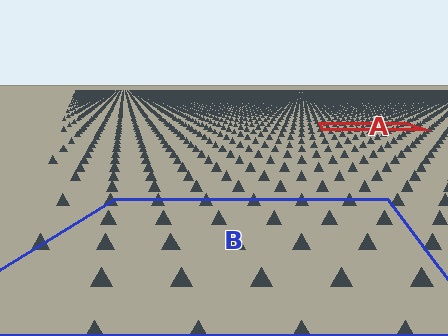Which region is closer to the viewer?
Region B is closer. The texture elements there are larger and more spread out.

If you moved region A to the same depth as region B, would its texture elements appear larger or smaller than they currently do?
They would appear larger. At a closer depth, the same texture elements are projected at a bigger on-screen size.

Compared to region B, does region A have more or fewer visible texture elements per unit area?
Region A has more texture elements per unit area — they are packed more densely because it is farther away.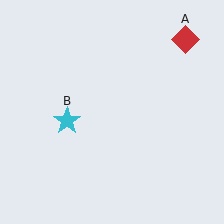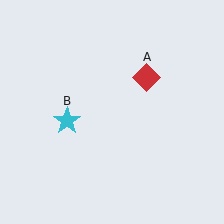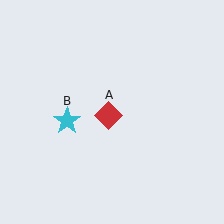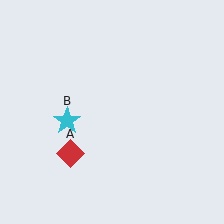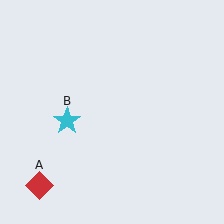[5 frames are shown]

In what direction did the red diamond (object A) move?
The red diamond (object A) moved down and to the left.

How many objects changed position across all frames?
1 object changed position: red diamond (object A).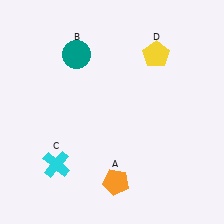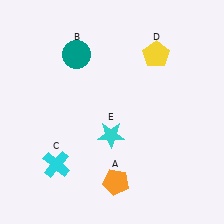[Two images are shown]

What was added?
A cyan star (E) was added in Image 2.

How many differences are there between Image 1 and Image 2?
There is 1 difference between the two images.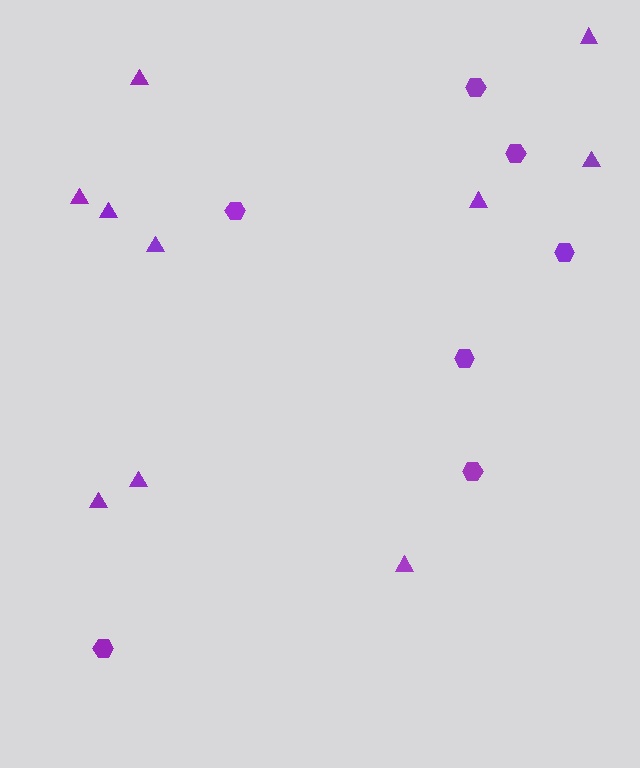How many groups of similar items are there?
There are 2 groups: one group of triangles (10) and one group of hexagons (7).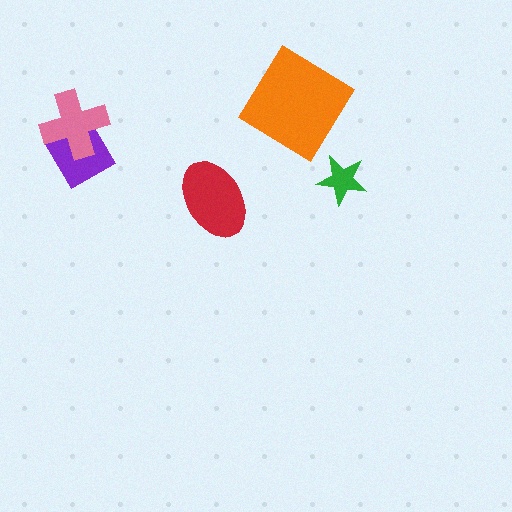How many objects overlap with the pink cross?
1 object overlaps with the pink cross.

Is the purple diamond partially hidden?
Yes, it is partially covered by another shape.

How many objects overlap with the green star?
0 objects overlap with the green star.